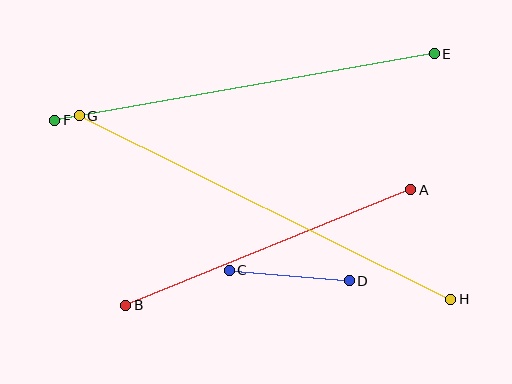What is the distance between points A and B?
The distance is approximately 308 pixels.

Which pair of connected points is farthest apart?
Points G and H are farthest apart.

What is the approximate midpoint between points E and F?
The midpoint is at approximately (244, 87) pixels.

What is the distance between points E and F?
The distance is approximately 386 pixels.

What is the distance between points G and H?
The distance is approximately 414 pixels.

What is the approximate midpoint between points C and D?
The midpoint is at approximately (289, 276) pixels.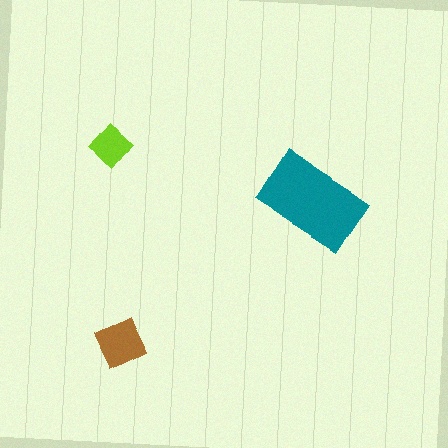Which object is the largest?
The teal rectangle.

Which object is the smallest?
The lime diamond.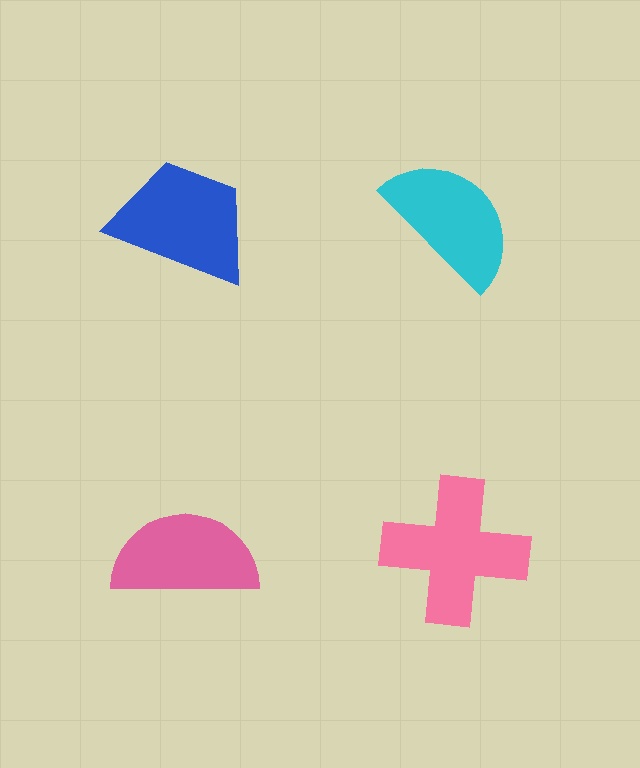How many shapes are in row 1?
2 shapes.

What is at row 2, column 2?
A pink cross.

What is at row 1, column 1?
A blue trapezoid.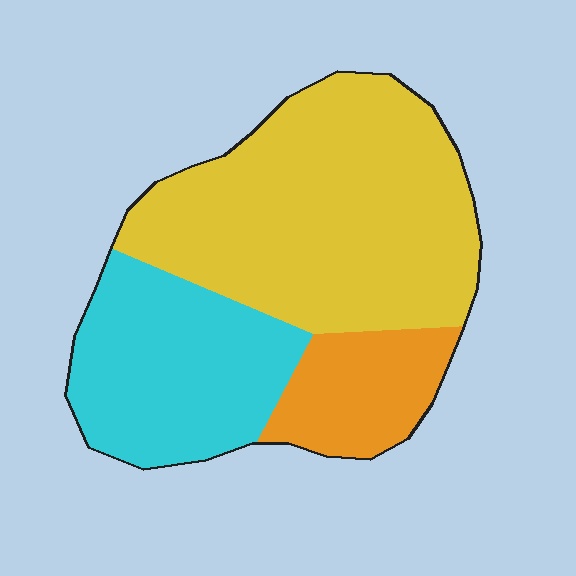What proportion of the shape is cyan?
Cyan takes up about one third (1/3) of the shape.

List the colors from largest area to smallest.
From largest to smallest: yellow, cyan, orange.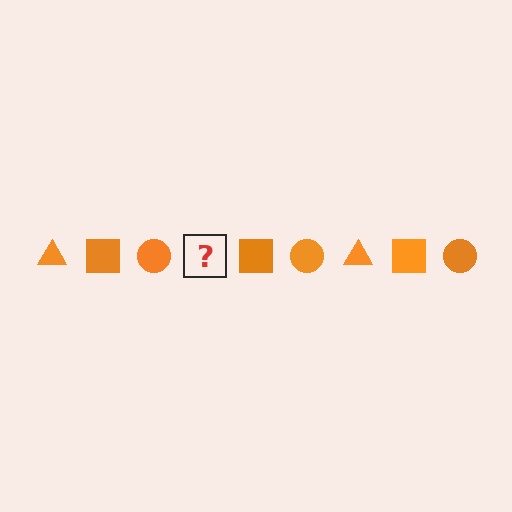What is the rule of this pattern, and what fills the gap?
The rule is that the pattern cycles through triangle, square, circle shapes in orange. The gap should be filled with an orange triangle.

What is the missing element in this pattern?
The missing element is an orange triangle.